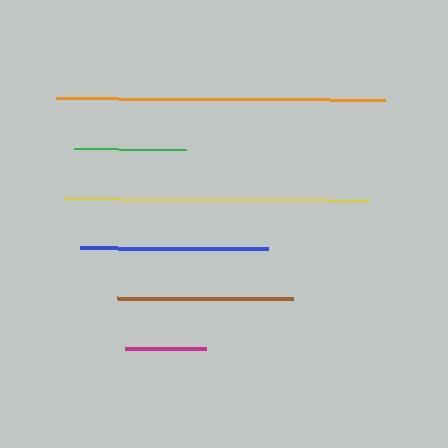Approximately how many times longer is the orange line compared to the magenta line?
The orange line is approximately 4.1 times the length of the magenta line.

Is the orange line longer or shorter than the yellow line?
The orange line is longer than the yellow line.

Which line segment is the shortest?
The magenta line is the shortest at approximately 81 pixels.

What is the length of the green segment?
The green segment is approximately 112 pixels long.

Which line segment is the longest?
The orange line is the longest at approximately 329 pixels.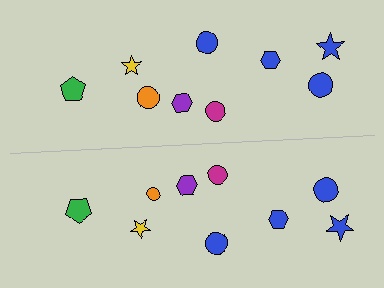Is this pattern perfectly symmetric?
No, the pattern is not perfectly symmetric. The orange circle on the bottom side has a different size than its mirror counterpart.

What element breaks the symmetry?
The orange circle on the bottom side has a different size than its mirror counterpart.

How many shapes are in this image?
There are 18 shapes in this image.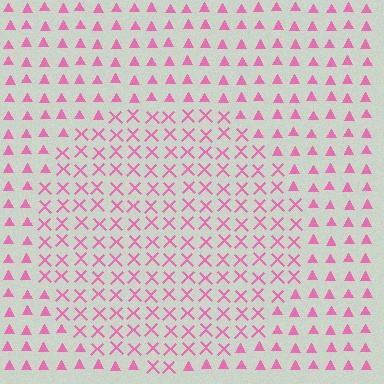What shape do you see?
I see a circle.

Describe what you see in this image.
The image is filled with small pink elements arranged in a uniform grid. A circle-shaped region contains X marks, while the surrounding area contains triangles. The boundary is defined purely by the change in element shape.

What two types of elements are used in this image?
The image uses X marks inside the circle region and triangles outside it.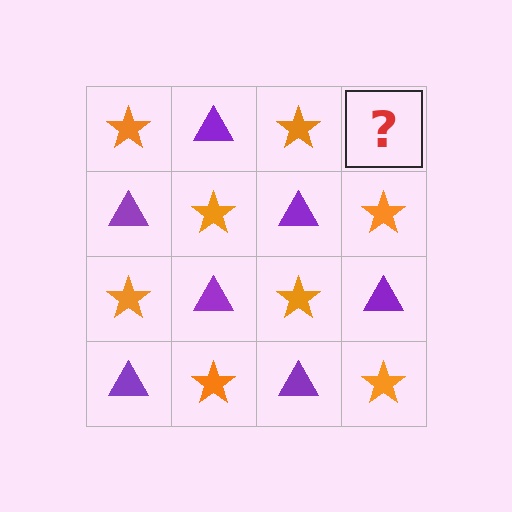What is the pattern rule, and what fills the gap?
The rule is that it alternates orange star and purple triangle in a checkerboard pattern. The gap should be filled with a purple triangle.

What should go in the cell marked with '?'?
The missing cell should contain a purple triangle.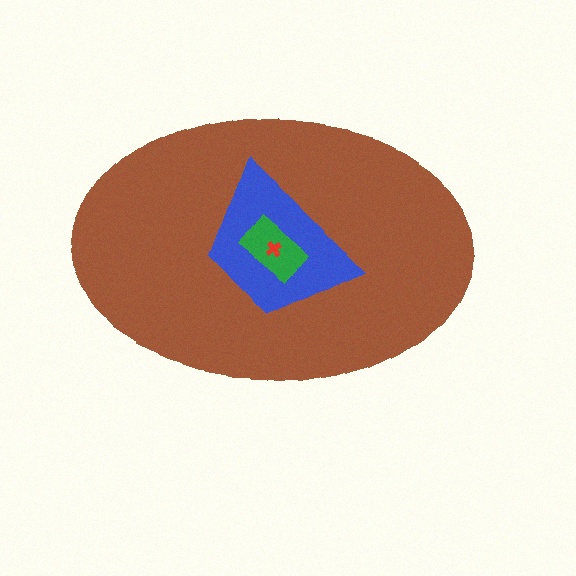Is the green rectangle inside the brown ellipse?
Yes.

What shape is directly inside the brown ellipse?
The blue trapezoid.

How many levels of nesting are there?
4.